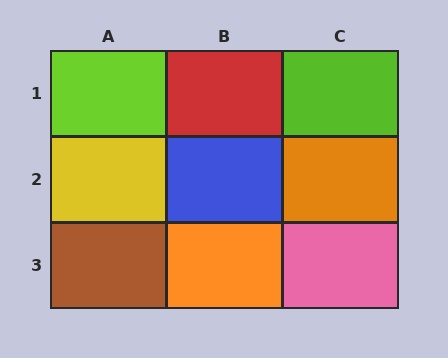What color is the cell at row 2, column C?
Orange.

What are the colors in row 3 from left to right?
Brown, orange, pink.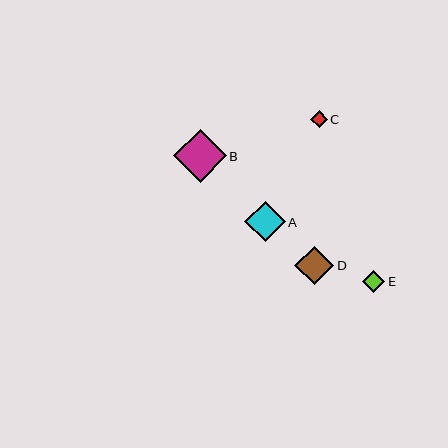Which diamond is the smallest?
Diamond C is the smallest with a size of approximately 16 pixels.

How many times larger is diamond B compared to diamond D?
Diamond B is approximately 1.4 times the size of diamond D.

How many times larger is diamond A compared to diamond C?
Diamond A is approximately 2.5 times the size of diamond C.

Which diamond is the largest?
Diamond B is the largest with a size of approximately 53 pixels.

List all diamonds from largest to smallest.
From largest to smallest: B, A, D, E, C.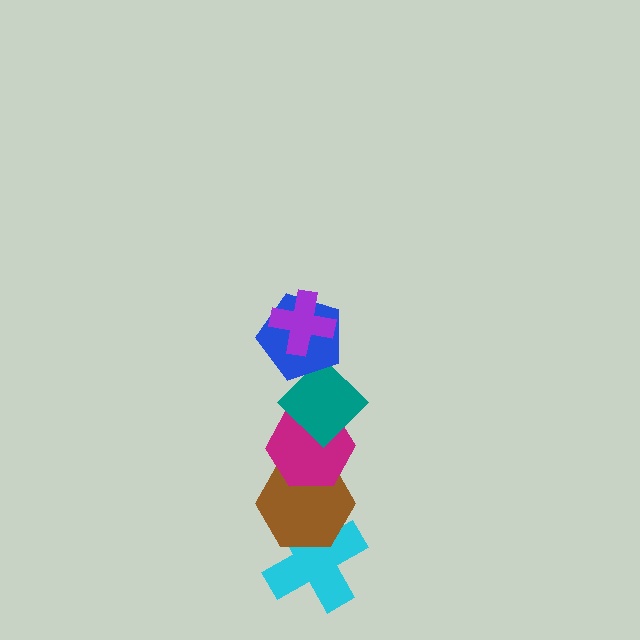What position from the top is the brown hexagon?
The brown hexagon is 5th from the top.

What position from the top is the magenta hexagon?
The magenta hexagon is 4th from the top.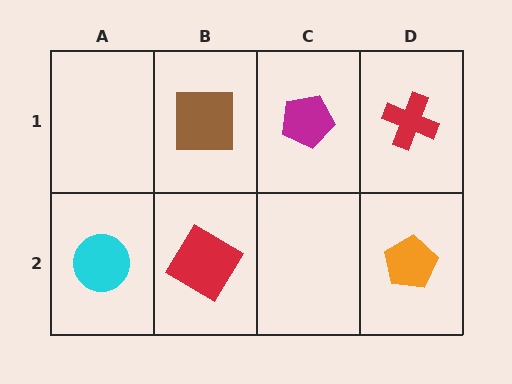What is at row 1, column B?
A brown square.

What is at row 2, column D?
An orange pentagon.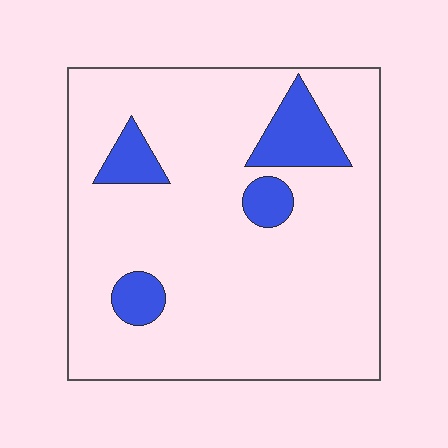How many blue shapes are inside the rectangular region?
4.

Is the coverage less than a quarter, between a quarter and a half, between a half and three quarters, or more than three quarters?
Less than a quarter.